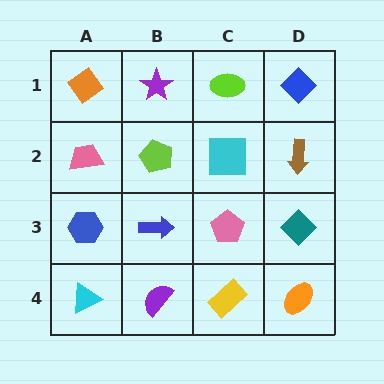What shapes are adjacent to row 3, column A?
A pink trapezoid (row 2, column A), a cyan triangle (row 4, column A), a blue arrow (row 3, column B).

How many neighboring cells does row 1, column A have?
2.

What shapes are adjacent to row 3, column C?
A cyan square (row 2, column C), a yellow rectangle (row 4, column C), a blue arrow (row 3, column B), a teal diamond (row 3, column D).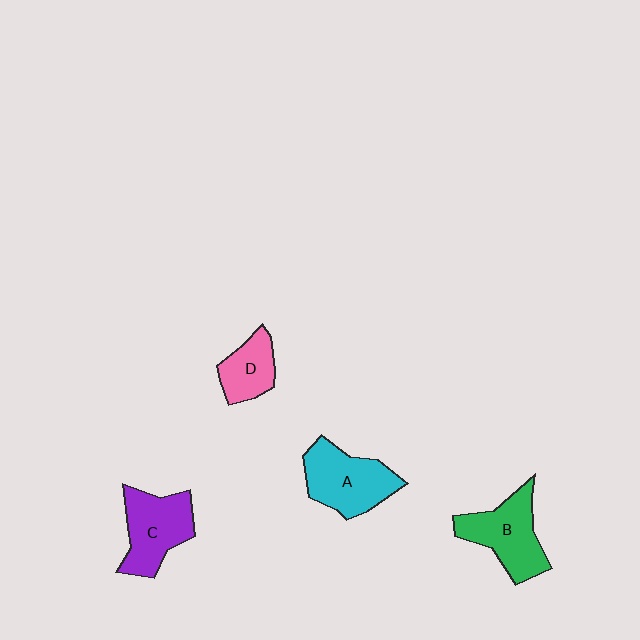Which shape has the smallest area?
Shape D (pink).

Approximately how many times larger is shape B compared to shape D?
Approximately 1.6 times.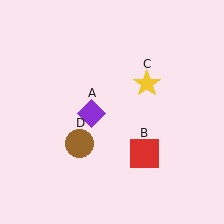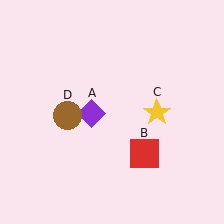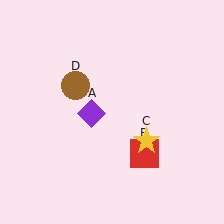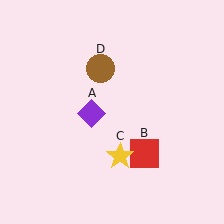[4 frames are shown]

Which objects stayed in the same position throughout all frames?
Purple diamond (object A) and red square (object B) remained stationary.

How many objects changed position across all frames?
2 objects changed position: yellow star (object C), brown circle (object D).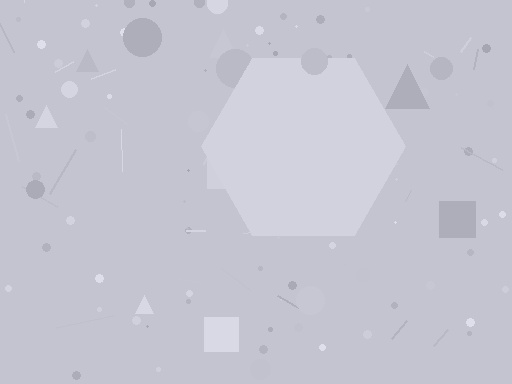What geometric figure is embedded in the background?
A hexagon is embedded in the background.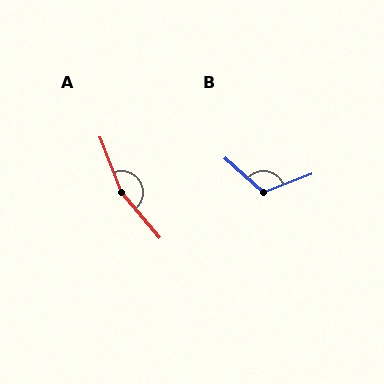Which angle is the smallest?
B, at approximately 118 degrees.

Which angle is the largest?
A, at approximately 161 degrees.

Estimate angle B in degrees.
Approximately 118 degrees.